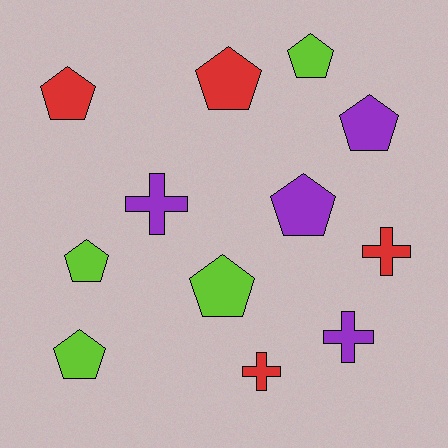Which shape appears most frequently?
Pentagon, with 8 objects.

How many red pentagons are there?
There are 2 red pentagons.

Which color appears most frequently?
Lime, with 4 objects.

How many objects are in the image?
There are 12 objects.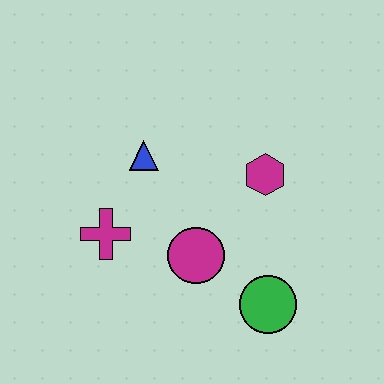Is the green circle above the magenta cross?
No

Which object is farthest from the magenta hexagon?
The magenta cross is farthest from the magenta hexagon.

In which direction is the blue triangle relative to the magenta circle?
The blue triangle is above the magenta circle.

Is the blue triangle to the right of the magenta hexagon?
No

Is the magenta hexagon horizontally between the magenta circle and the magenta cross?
No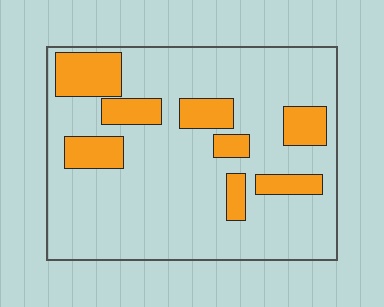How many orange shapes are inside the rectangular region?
8.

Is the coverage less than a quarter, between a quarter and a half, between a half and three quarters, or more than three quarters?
Less than a quarter.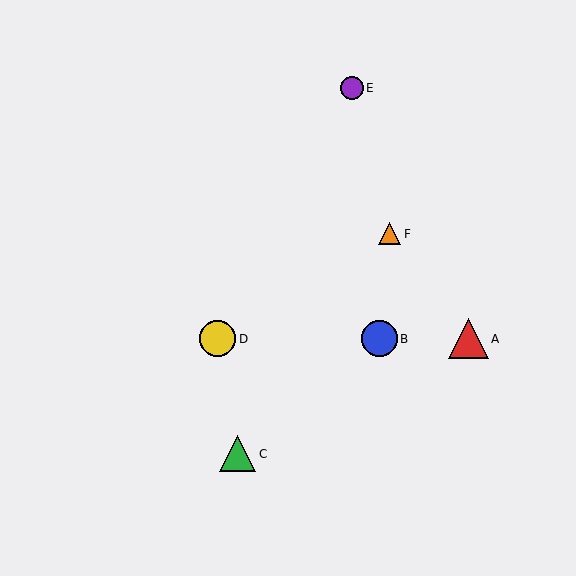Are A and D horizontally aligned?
Yes, both are at y≈339.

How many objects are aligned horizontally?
3 objects (A, B, D) are aligned horizontally.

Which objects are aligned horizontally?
Objects A, B, D are aligned horizontally.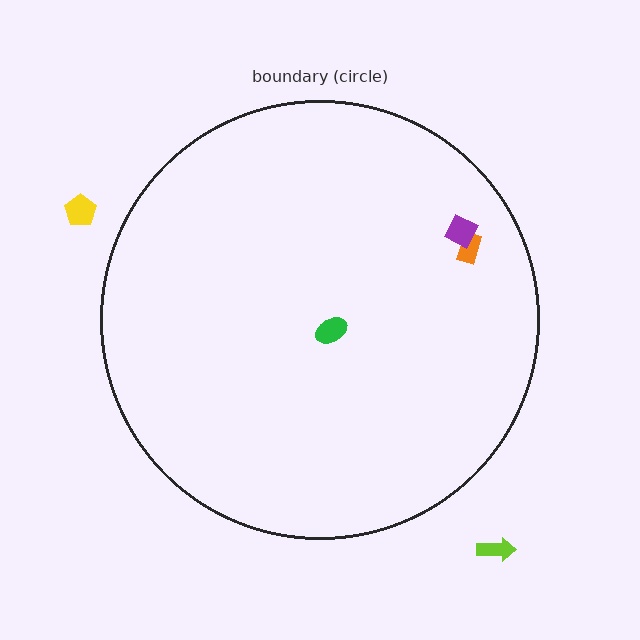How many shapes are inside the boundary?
3 inside, 2 outside.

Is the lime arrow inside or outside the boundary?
Outside.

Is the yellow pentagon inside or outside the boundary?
Outside.